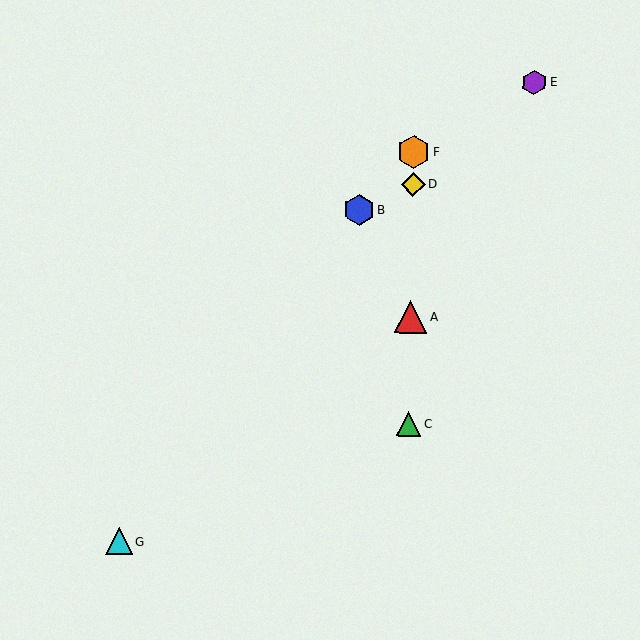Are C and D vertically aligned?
Yes, both are at x≈408.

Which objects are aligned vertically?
Objects A, C, D, F are aligned vertically.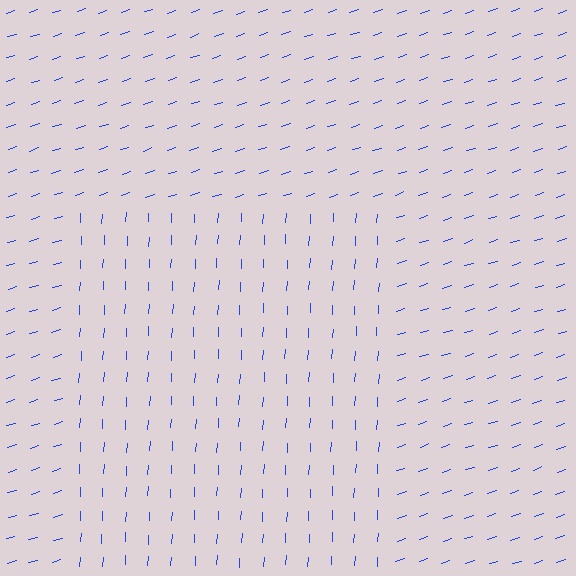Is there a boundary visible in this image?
Yes, there is a texture boundary formed by a change in line orientation.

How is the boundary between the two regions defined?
The boundary is defined purely by a change in line orientation (approximately 69 degrees difference). All lines are the same color and thickness.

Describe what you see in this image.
The image is filled with small blue line segments. A rectangle region in the image has lines oriented differently from the surrounding lines, creating a visible texture boundary.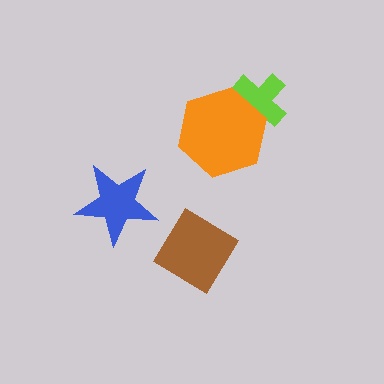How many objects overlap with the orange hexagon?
1 object overlaps with the orange hexagon.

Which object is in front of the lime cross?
The orange hexagon is in front of the lime cross.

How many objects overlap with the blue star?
0 objects overlap with the blue star.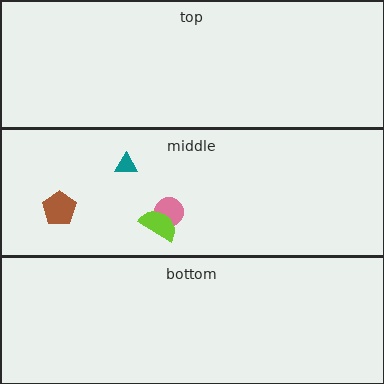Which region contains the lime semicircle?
The middle region.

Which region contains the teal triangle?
The middle region.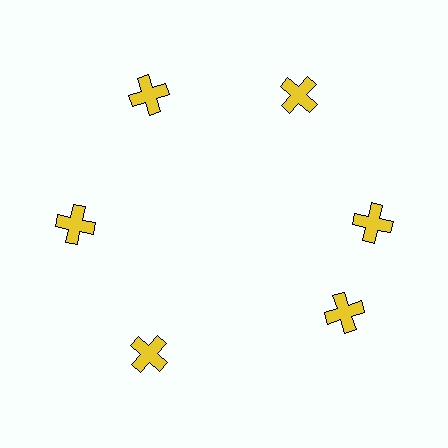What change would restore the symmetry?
The symmetry would be restored by rotating it back into even spacing with its neighbors so that all 6 crosses sit at equal angles and equal distance from the center.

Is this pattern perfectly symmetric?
No. The 6 yellow crosses are arranged in a ring, but one element near the 5 o'clock position is rotated out of alignment along the ring, breaking the 6-fold rotational symmetry.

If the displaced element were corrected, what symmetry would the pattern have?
It would have 6-fold rotational symmetry — the pattern would map onto itself every 60 degrees.